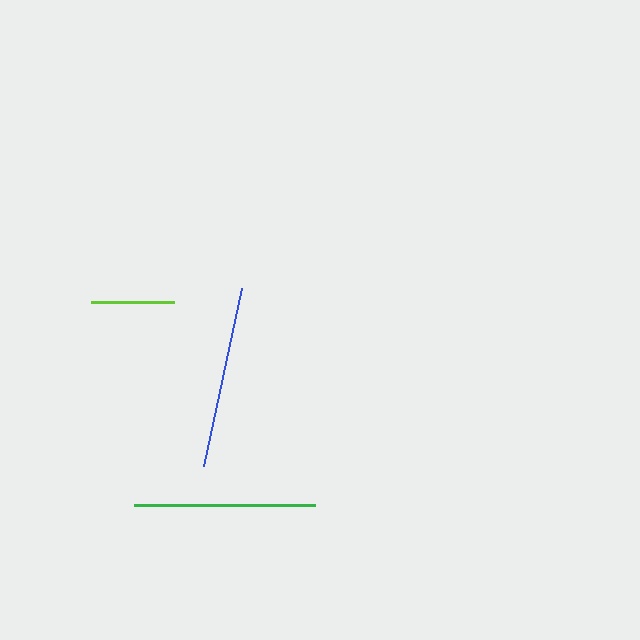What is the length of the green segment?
The green segment is approximately 182 pixels long.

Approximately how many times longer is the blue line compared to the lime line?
The blue line is approximately 2.2 times the length of the lime line.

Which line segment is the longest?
The green line is the longest at approximately 182 pixels.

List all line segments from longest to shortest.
From longest to shortest: green, blue, lime.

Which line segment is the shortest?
The lime line is the shortest at approximately 84 pixels.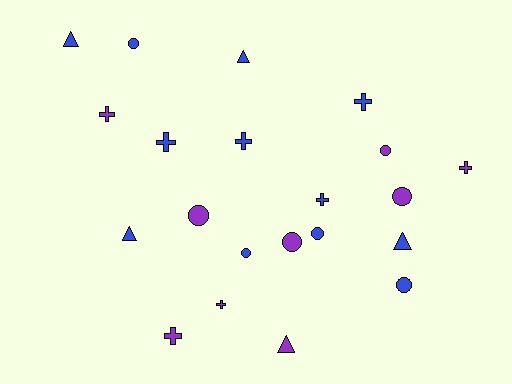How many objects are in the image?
There are 21 objects.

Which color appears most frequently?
Blue, with 12 objects.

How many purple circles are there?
There are 4 purple circles.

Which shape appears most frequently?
Cross, with 8 objects.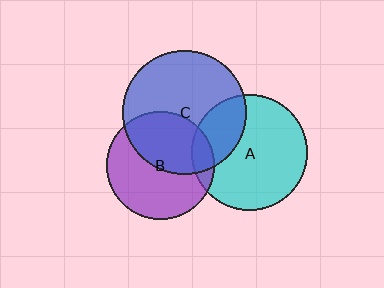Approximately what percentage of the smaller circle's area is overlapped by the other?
Approximately 10%.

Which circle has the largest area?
Circle C (blue).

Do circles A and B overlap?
Yes.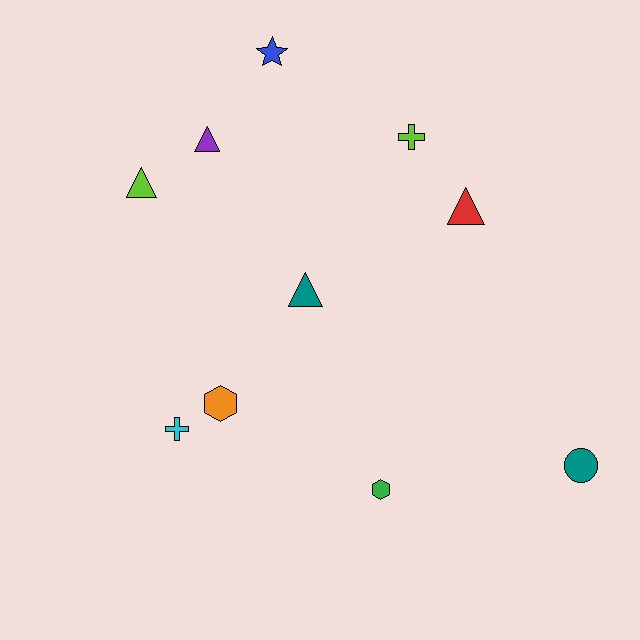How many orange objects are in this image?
There is 1 orange object.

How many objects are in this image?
There are 10 objects.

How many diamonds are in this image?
There are no diamonds.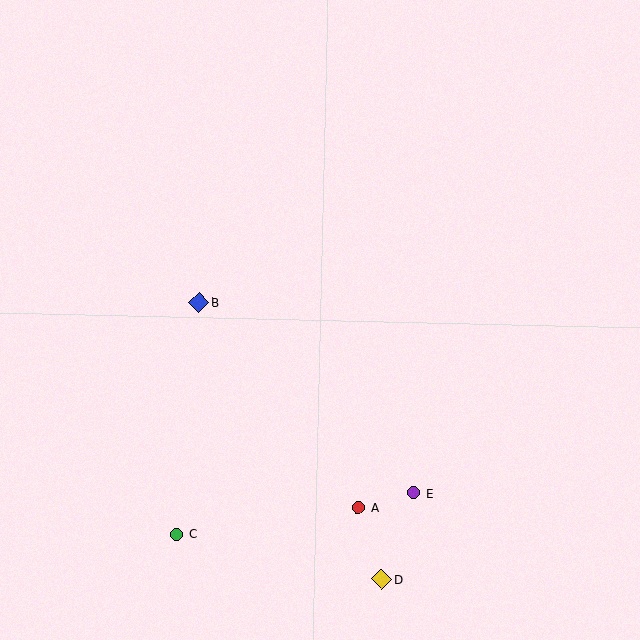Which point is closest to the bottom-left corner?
Point C is closest to the bottom-left corner.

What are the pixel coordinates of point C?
Point C is at (177, 534).